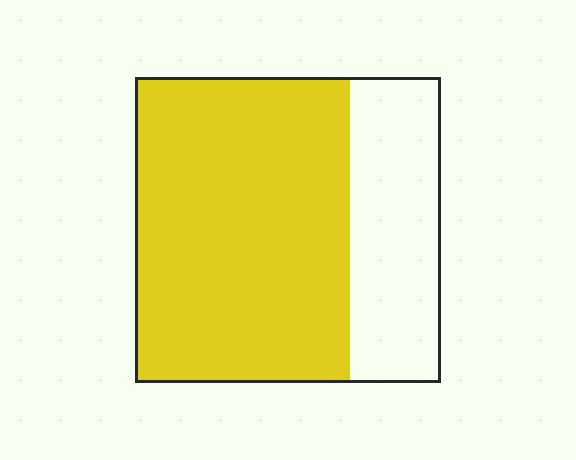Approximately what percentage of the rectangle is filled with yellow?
Approximately 70%.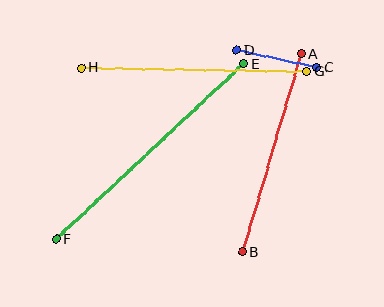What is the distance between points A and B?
The distance is approximately 206 pixels.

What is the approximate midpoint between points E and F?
The midpoint is at approximately (150, 152) pixels.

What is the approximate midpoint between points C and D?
The midpoint is at approximately (277, 59) pixels.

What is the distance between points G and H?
The distance is approximately 226 pixels.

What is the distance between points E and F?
The distance is approximately 257 pixels.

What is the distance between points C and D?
The distance is approximately 82 pixels.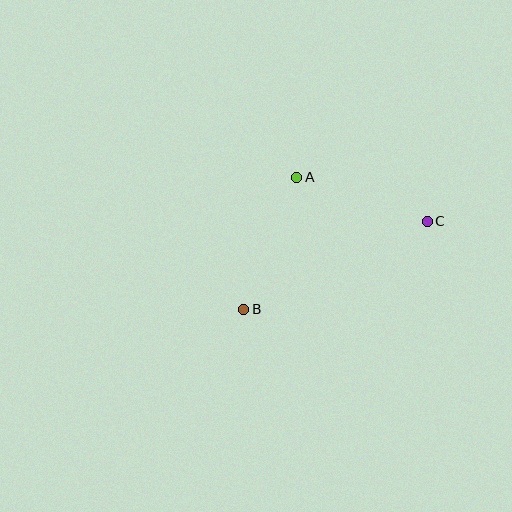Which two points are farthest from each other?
Points B and C are farthest from each other.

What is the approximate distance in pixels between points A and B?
The distance between A and B is approximately 142 pixels.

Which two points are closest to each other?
Points A and C are closest to each other.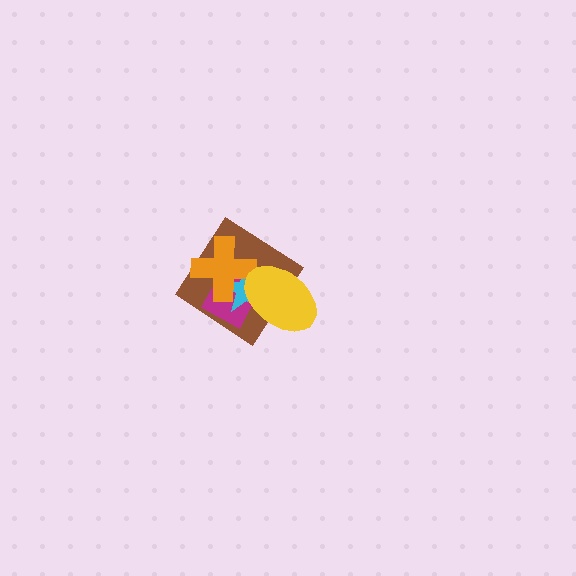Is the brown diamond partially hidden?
Yes, it is partially covered by another shape.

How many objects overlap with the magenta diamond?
4 objects overlap with the magenta diamond.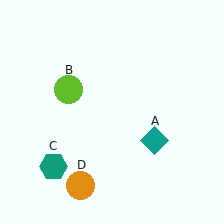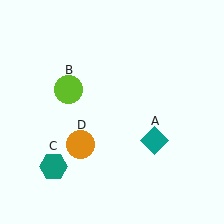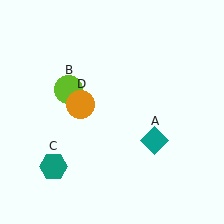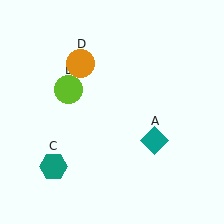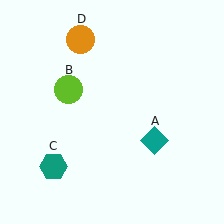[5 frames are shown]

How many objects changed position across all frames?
1 object changed position: orange circle (object D).